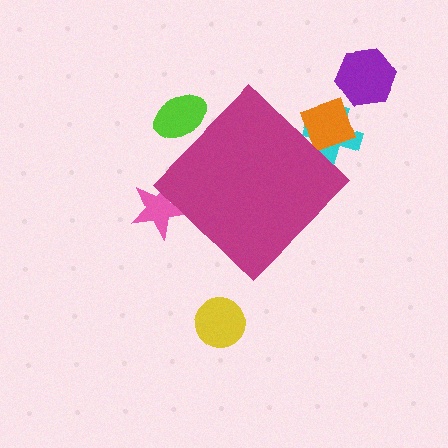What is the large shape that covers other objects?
A magenta diamond.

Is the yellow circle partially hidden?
No, the yellow circle is fully visible.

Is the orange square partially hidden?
Yes, the orange square is partially hidden behind the magenta diamond.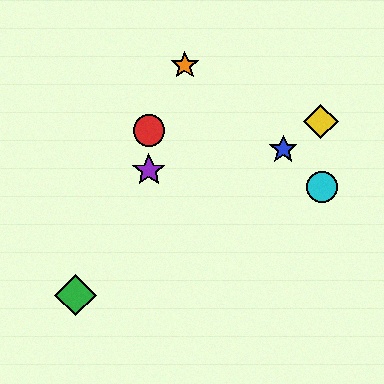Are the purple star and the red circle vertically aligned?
Yes, both are at x≈149.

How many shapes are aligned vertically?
2 shapes (the red circle, the purple star) are aligned vertically.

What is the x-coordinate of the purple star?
The purple star is at x≈149.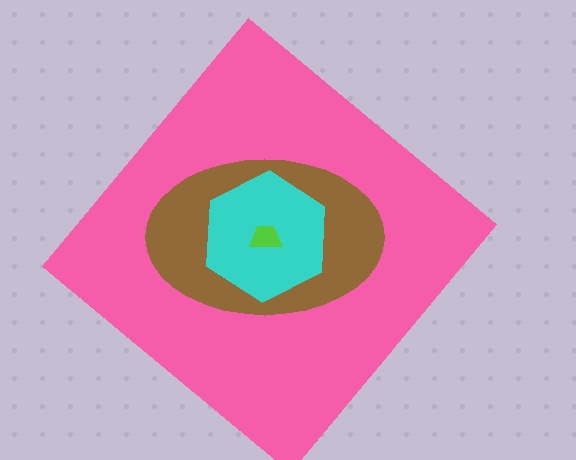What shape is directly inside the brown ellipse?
The cyan hexagon.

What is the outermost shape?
The pink diamond.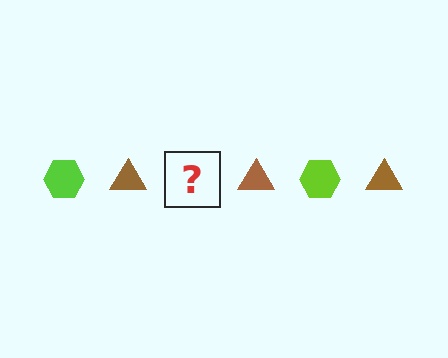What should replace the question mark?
The question mark should be replaced with a lime hexagon.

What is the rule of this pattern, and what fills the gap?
The rule is that the pattern alternates between lime hexagon and brown triangle. The gap should be filled with a lime hexagon.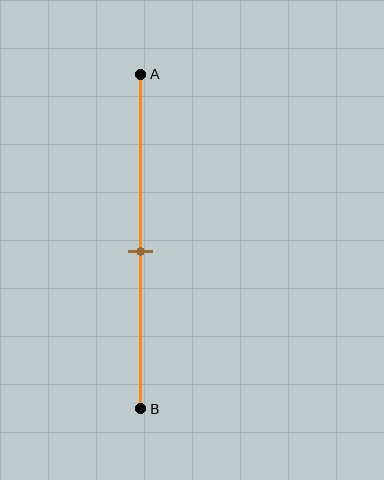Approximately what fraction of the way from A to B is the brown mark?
The brown mark is approximately 55% of the way from A to B.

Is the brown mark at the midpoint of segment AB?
No, the mark is at about 55% from A, not at the 50% midpoint.